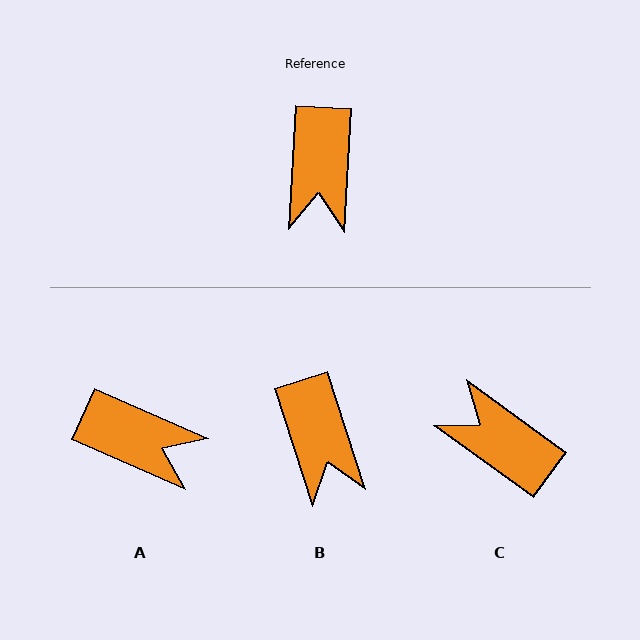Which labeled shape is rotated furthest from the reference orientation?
C, about 123 degrees away.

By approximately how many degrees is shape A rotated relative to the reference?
Approximately 69 degrees counter-clockwise.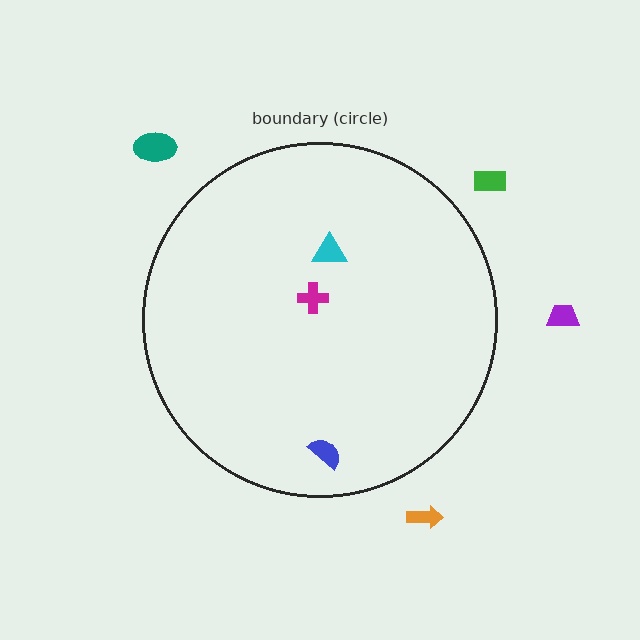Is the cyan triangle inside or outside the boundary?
Inside.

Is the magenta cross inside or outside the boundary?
Inside.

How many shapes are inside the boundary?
3 inside, 4 outside.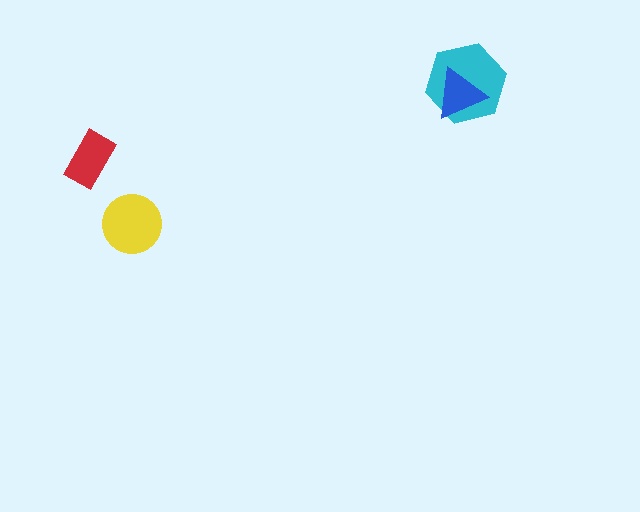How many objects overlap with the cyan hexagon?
1 object overlaps with the cyan hexagon.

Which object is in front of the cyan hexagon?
The blue triangle is in front of the cyan hexagon.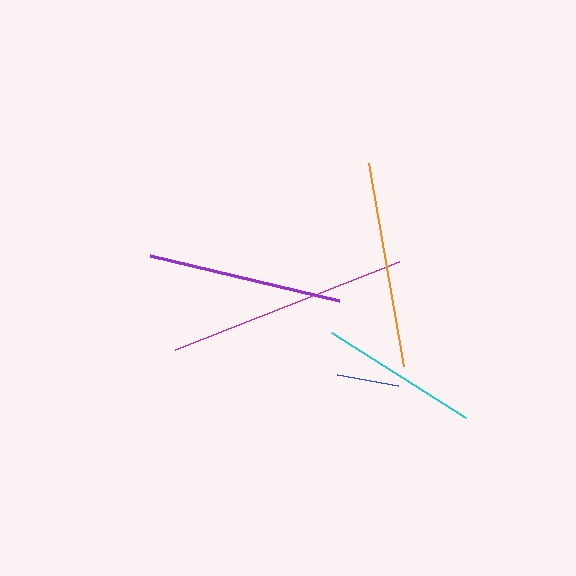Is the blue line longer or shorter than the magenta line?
The magenta line is longer than the blue line.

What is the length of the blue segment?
The blue segment is approximately 62 pixels long.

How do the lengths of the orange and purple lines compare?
The orange and purple lines are approximately the same length.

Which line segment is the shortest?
The blue line is the shortest at approximately 62 pixels.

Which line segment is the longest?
The magenta line is the longest at approximately 241 pixels.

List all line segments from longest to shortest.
From longest to shortest: magenta, orange, purple, cyan, blue.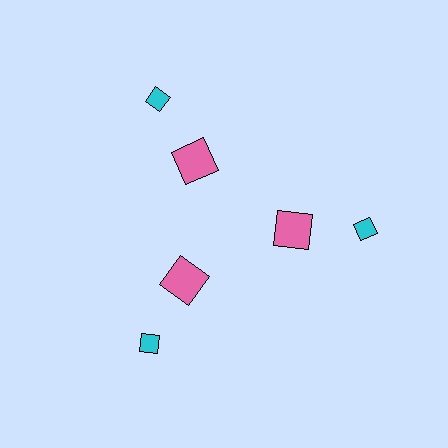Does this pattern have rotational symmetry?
Yes, this pattern has 3-fold rotational symmetry. It looks the same after rotating 120 degrees around the center.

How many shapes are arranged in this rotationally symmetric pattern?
There are 6 shapes, arranged in 3 groups of 2.